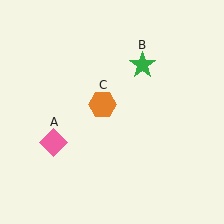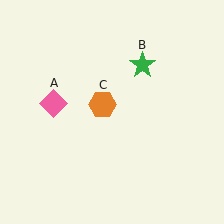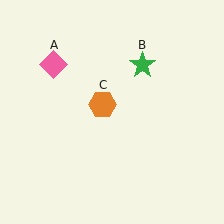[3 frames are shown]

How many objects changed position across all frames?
1 object changed position: pink diamond (object A).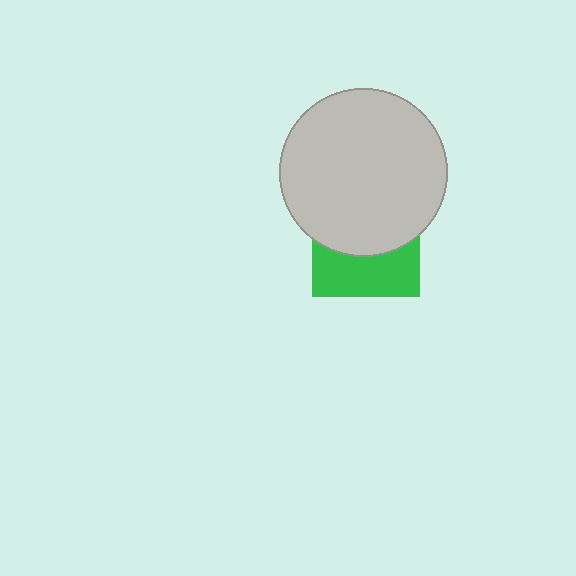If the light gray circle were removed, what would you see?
You would see the complete green square.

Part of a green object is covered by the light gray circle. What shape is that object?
It is a square.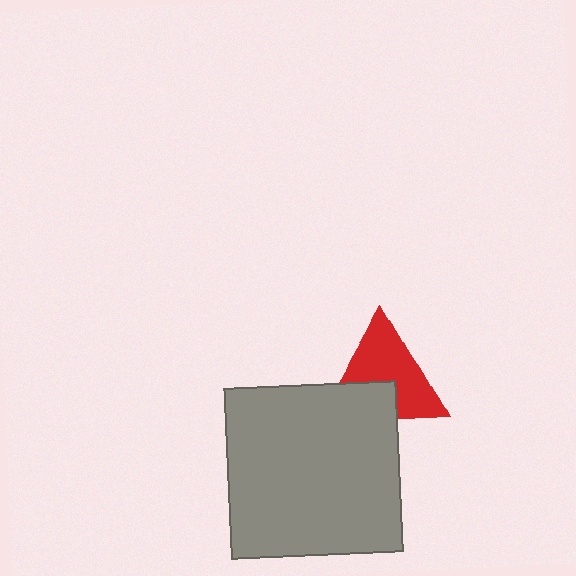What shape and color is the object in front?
The object in front is a gray square.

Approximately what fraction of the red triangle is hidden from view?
Roughly 34% of the red triangle is hidden behind the gray square.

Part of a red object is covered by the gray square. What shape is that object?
It is a triangle.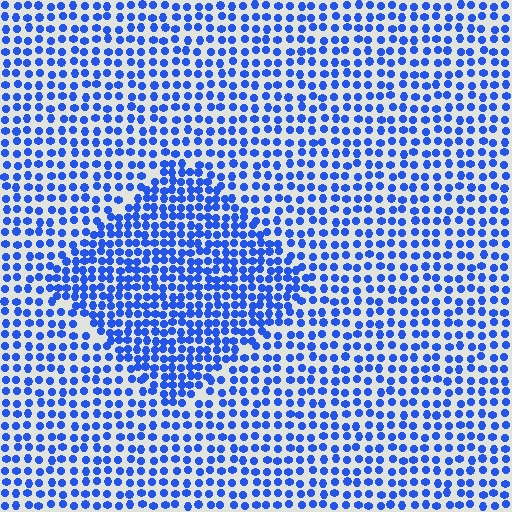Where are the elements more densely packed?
The elements are more densely packed inside the diamond boundary.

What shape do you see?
I see a diamond.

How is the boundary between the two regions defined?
The boundary is defined by a change in element density (approximately 1.6x ratio). All elements are the same color, size, and shape.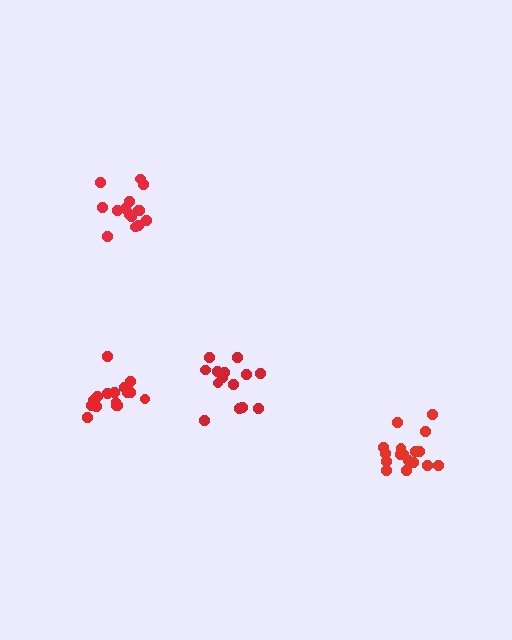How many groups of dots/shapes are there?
There are 4 groups.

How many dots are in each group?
Group 1: 17 dots, Group 2: 15 dots, Group 3: 14 dots, Group 4: 17 dots (63 total).